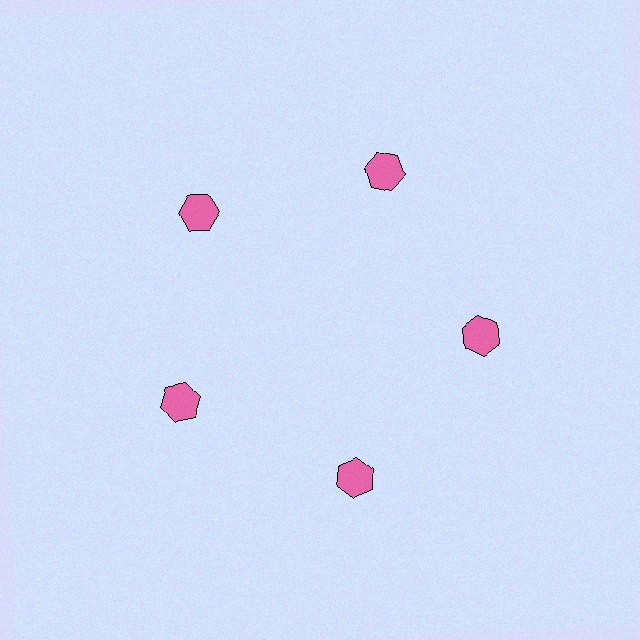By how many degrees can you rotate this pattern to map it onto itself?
The pattern maps onto itself every 72 degrees of rotation.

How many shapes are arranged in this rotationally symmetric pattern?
There are 5 shapes, arranged in 5 groups of 1.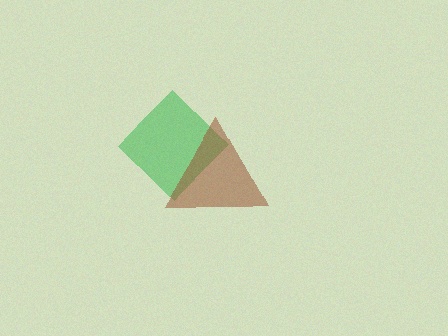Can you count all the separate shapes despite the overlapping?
Yes, there are 2 separate shapes.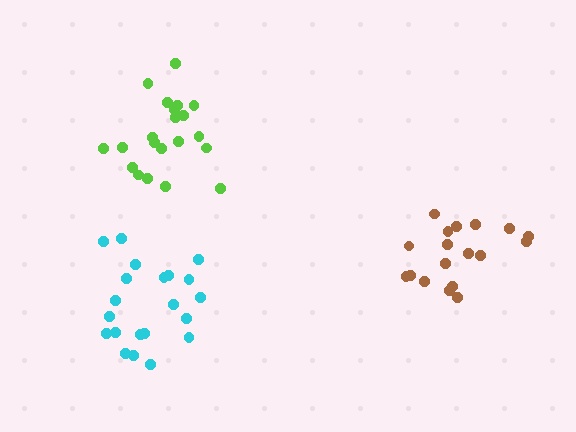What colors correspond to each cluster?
The clusters are colored: cyan, brown, lime.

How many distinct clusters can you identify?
There are 3 distinct clusters.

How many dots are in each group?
Group 1: 21 dots, Group 2: 18 dots, Group 3: 21 dots (60 total).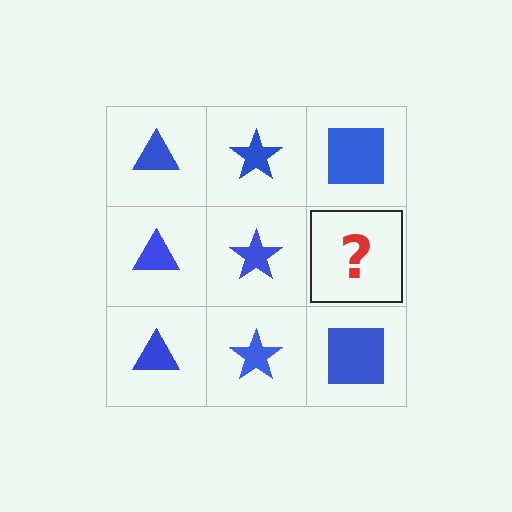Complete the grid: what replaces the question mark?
The question mark should be replaced with a blue square.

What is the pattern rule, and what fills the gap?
The rule is that each column has a consistent shape. The gap should be filled with a blue square.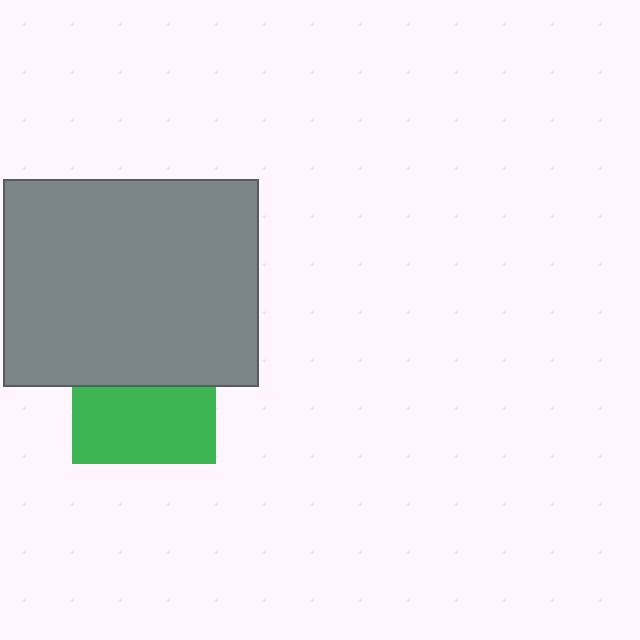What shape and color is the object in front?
The object in front is a gray rectangle.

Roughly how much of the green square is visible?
About half of it is visible (roughly 53%).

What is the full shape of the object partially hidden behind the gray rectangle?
The partially hidden object is a green square.